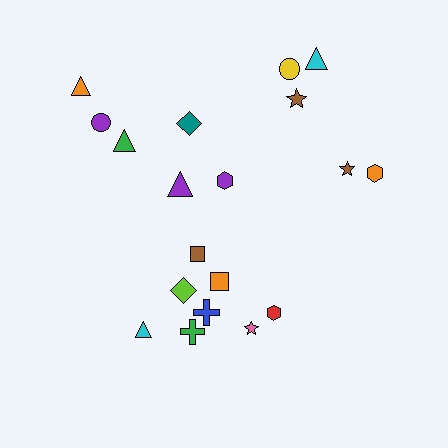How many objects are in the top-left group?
There are 4 objects.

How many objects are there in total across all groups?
There are 19 objects.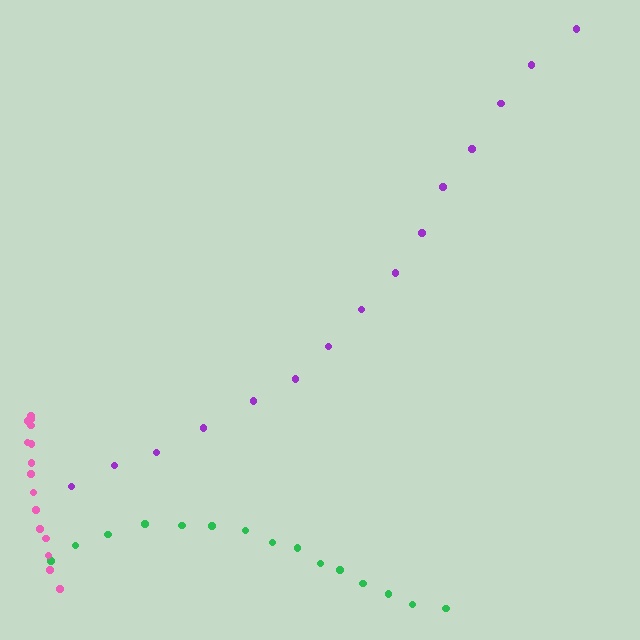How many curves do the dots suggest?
There are 3 distinct paths.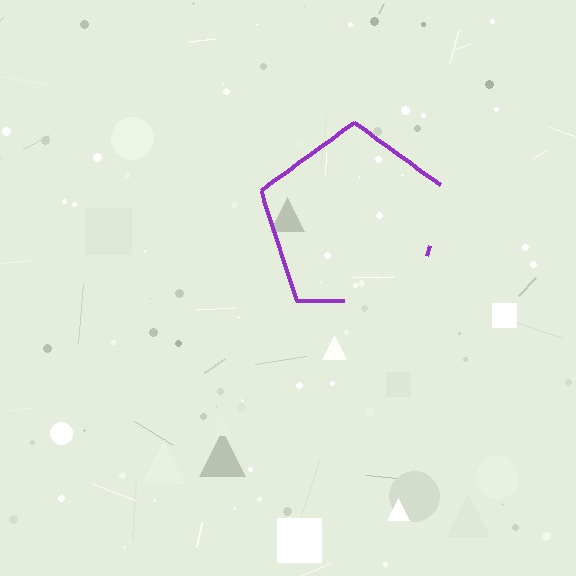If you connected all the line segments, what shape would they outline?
They would outline a pentagon.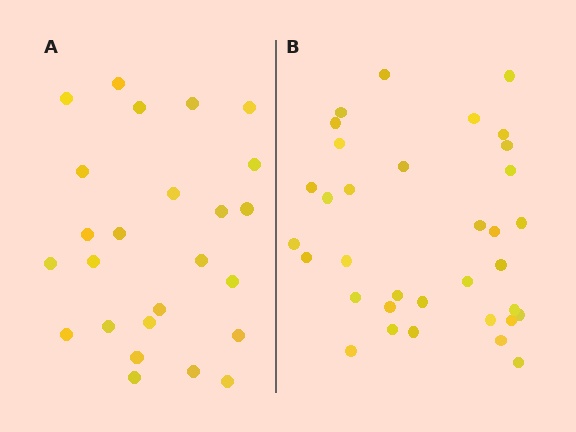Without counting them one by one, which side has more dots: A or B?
Region B (the right region) has more dots.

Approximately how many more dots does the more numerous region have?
Region B has roughly 8 or so more dots than region A.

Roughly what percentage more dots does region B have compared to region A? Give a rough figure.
About 35% more.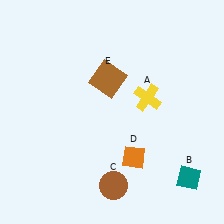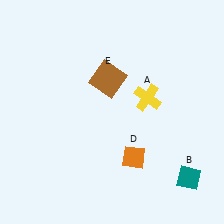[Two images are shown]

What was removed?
The brown circle (C) was removed in Image 2.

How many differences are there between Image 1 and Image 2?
There is 1 difference between the two images.